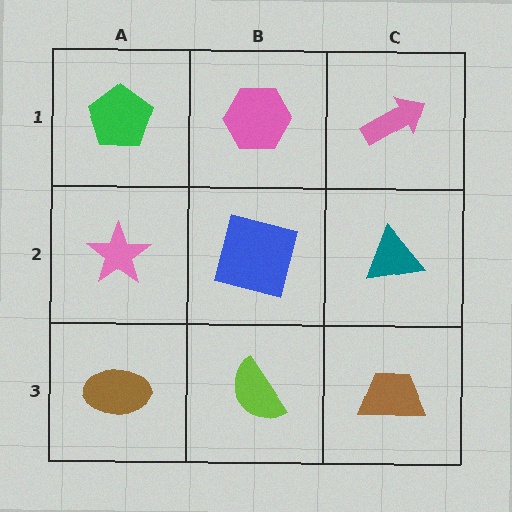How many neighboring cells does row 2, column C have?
3.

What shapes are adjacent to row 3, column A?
A pink star (row 2, column A), a lime semicircle (row 3, column B).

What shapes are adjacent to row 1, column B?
A blue square (row 2, column B), a green pentagon (row 1, column A), a pink arrow (row 1, column C).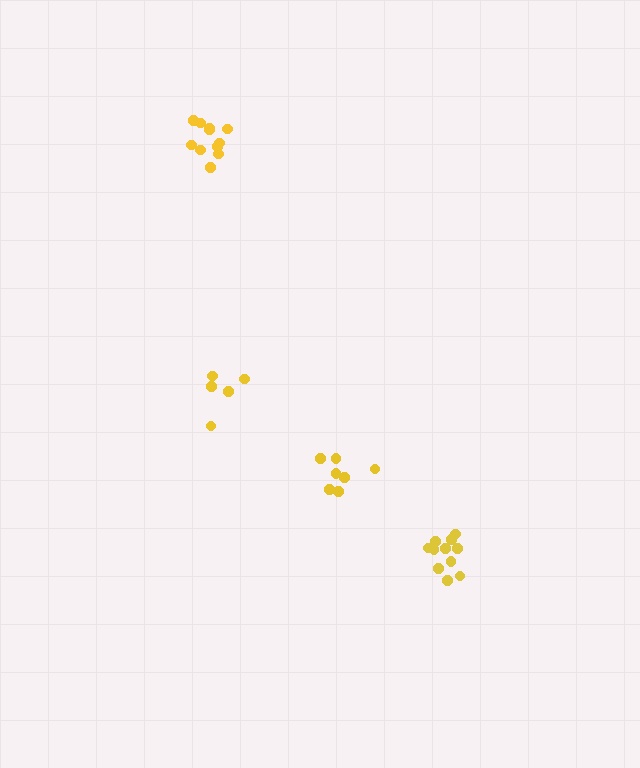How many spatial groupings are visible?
There are 4 spatial groupings.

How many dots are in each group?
Group 1: 11 dots, Group 2: 11 dots, Group 3: 5 dots, Group 4: 7 dots (34 total).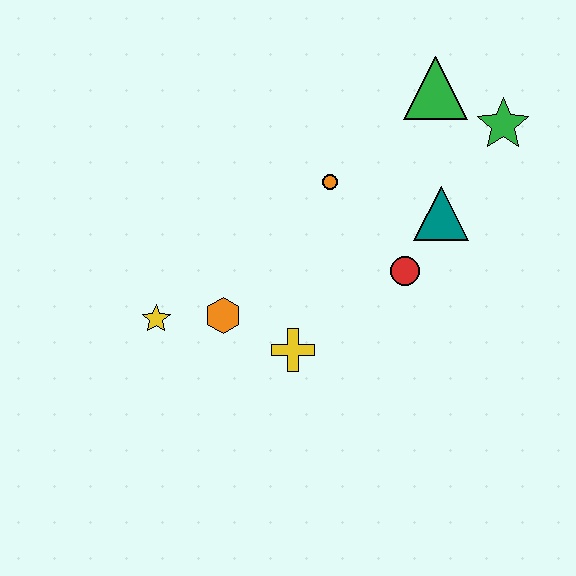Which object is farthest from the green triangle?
The yellow star is farthest from the green triangle.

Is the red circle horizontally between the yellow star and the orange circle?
No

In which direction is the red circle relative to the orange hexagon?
The red circle is to the right of the orange hexagon.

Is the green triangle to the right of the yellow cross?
Yes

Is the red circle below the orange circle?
Yes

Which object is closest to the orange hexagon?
The yellow star is closest to the orange hexagon.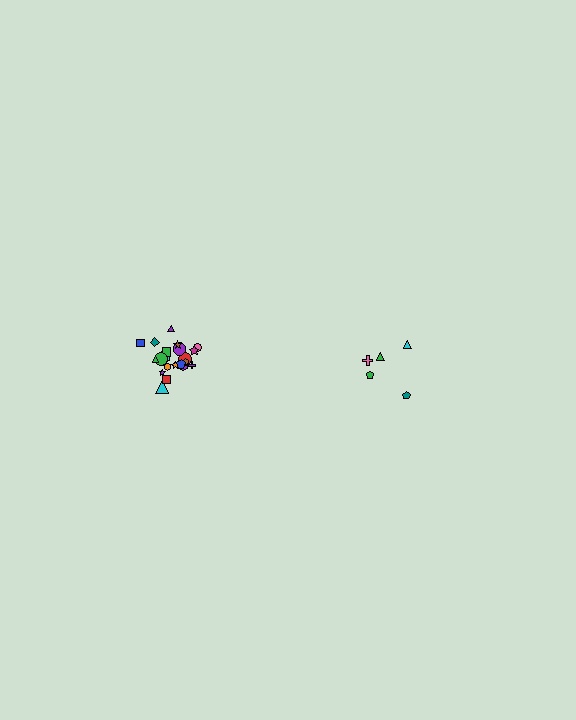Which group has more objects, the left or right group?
The left group.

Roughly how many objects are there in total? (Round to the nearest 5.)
Roughly 25 objects in total.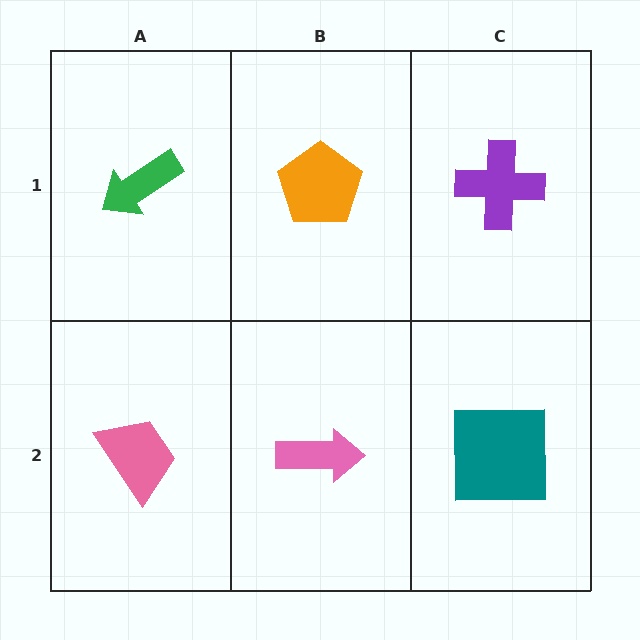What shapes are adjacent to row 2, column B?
An orange pentagon (row 1, column B), a pink trapezoid (row 2, column A), a teal square (row 2, column C).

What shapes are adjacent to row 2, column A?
A green arrow (row 1, column A), a pink arrow (row 2, column B).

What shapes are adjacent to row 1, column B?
A pink arrow (row 2, column B), a green arrow (row 1, column A), a purple cross (row 1, column C).